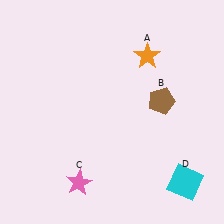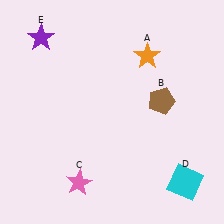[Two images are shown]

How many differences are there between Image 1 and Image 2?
There is 1 difference between the two images.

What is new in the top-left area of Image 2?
A purple star (E) was added in the top-left area of Image 2.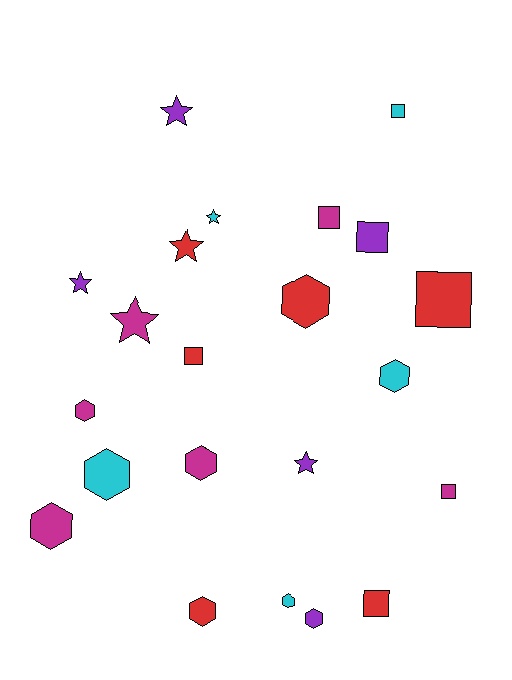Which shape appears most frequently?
Hexagon, with 9 objects.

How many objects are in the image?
There are 22 objects.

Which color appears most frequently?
Red, with 6 objects.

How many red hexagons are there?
There are 2 red hexagons.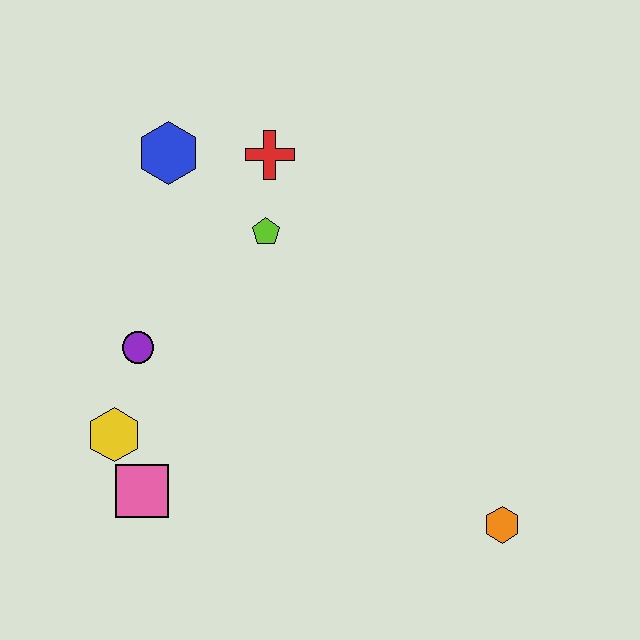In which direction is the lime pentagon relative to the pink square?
The lime pentagon is above the pink square.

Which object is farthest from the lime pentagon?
The orange hexagon is farthest from the lime pentagon.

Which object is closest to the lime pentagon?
The red cross is closest to the lime pentagon.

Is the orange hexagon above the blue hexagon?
No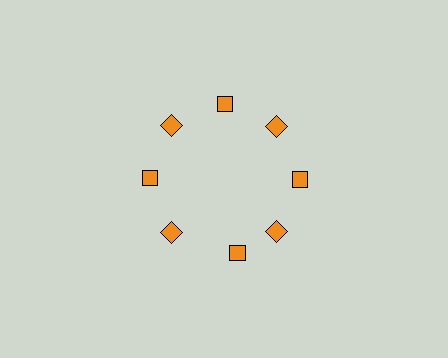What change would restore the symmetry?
The symmetry would be restored by rotating it back into even spacing with its neighbors so that all 8 diamonds sit at equal angles and equal distance from the center.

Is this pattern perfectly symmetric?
No. The 8 orange diamonds are arranged in a ring, but one element near the 6 o'clock position is rotated out of alignment along the ring, breaking the 8-fold rotational symmetry.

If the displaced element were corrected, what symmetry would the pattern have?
It would have 8-fold rotational symmetry — the pattern would map onto itself every 45 degrees.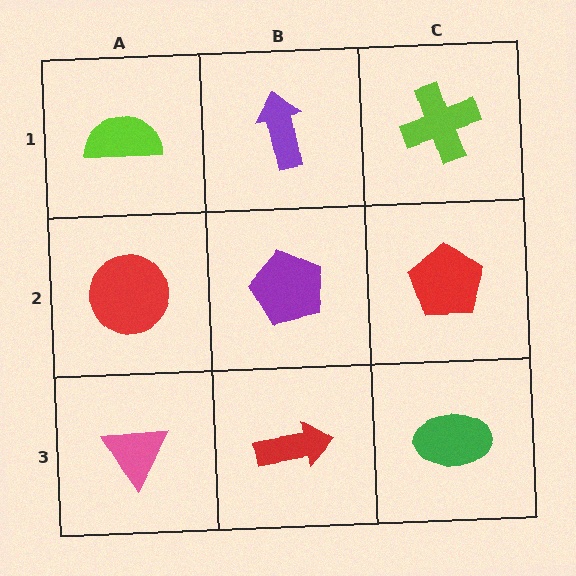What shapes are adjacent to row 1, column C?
A red pentagon (row 2, column C), a purple arrow (row 1, column B).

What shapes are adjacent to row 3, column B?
A purple pentagon (row 2, column B), a pink triangle (row 3, column A), a green ellipse (row 3, column C).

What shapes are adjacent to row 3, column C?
A red pentagon (row 2, column C), a red arrow (row 3, column B).